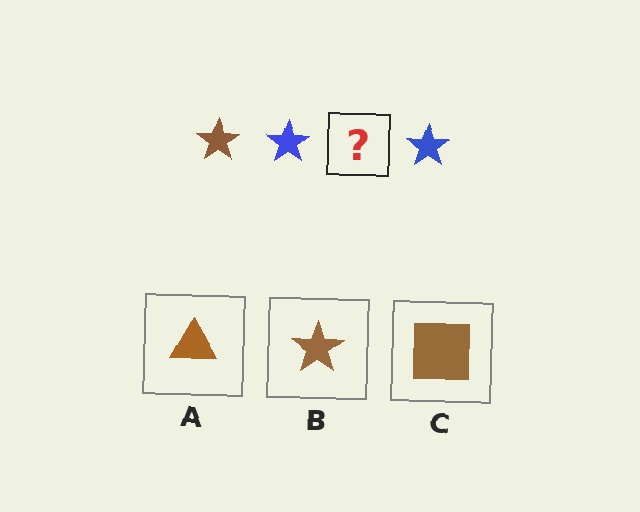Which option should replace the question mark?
Option B.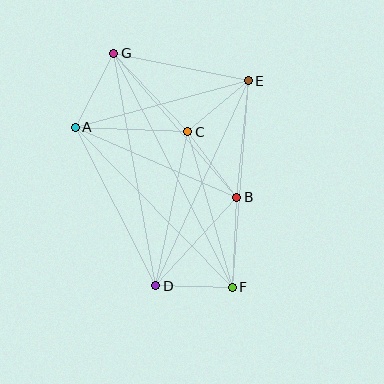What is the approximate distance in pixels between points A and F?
The distance between A and F is approximately 224 pixels.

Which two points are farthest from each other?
Points F and G are farthest from each other.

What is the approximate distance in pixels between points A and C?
The distance between A and C is approximately 113 pixels.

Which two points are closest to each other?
Points D and F are closest to each other.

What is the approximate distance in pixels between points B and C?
The distance between B and C is approximately 81 pixels.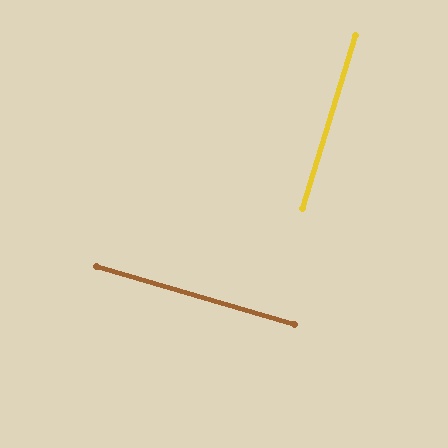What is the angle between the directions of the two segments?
Approximately 89 degrees.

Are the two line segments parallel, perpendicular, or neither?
Perpendicular — they meet at approximately 89°.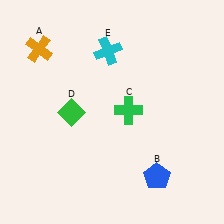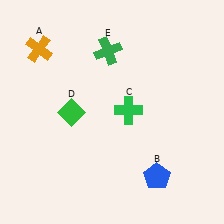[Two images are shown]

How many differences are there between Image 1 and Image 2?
There is 1 difference between the two images.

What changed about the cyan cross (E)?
In Image 1, E is cyan. In Image 2, it changed to green.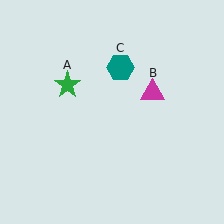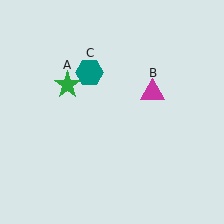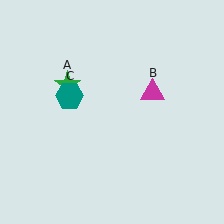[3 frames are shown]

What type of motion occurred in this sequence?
The teal hexagon (object C) rotated counterclockwise around the center of the scene.